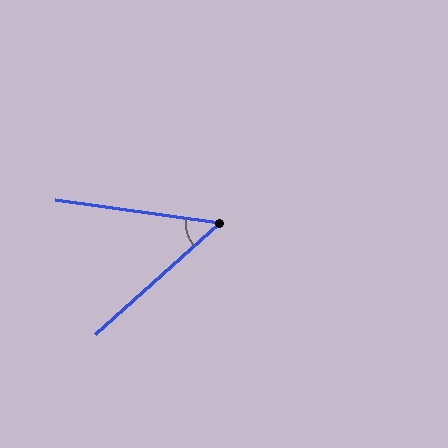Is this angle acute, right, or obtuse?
It is acute.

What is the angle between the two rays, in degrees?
Approximately 50 degrees.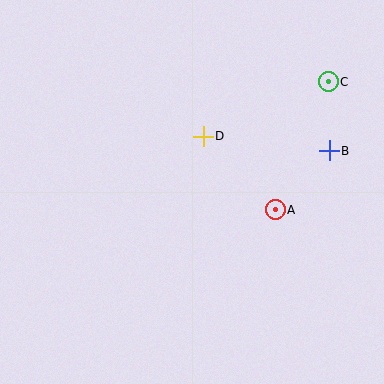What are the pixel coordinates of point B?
Point B is at (329, 151).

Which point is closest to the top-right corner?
Point C is closest to the top-right corner.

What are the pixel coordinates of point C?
Point C is at (328, 82).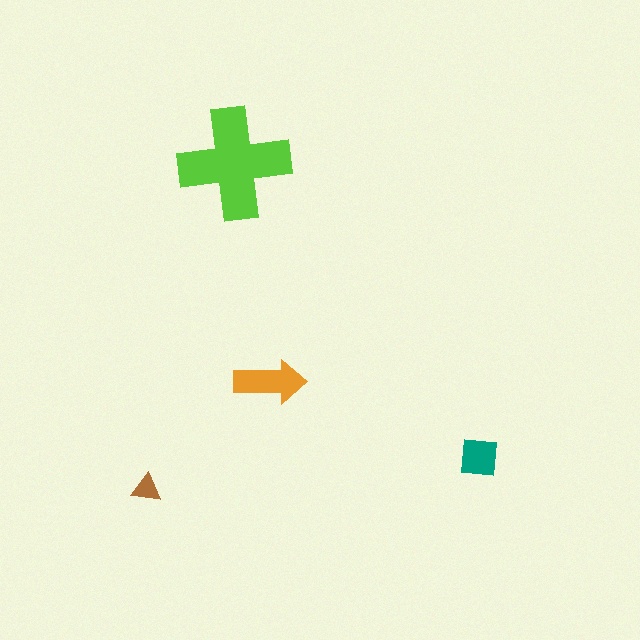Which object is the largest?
The lime cross.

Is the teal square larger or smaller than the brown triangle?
Larger.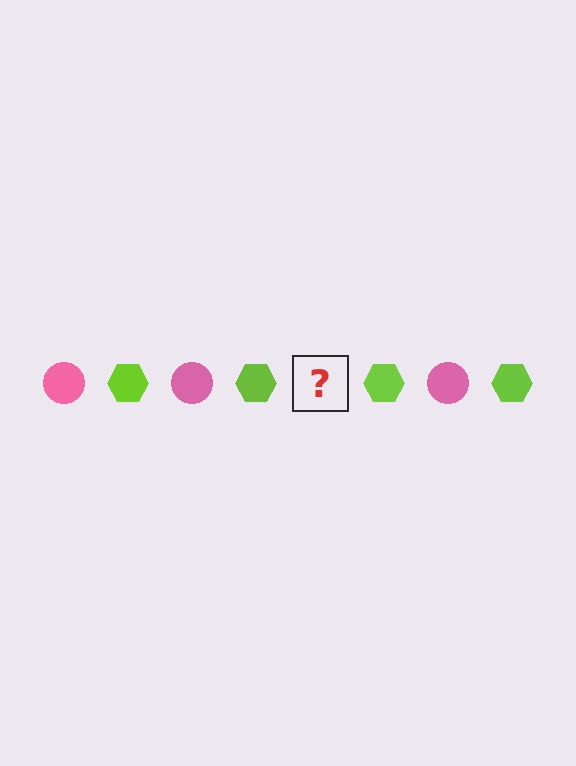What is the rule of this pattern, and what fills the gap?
The rule is that the pattern alternates between pink circle and lime hexagon. The gap should be filled with a pink circle.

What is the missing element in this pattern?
The missing element is a pink circle.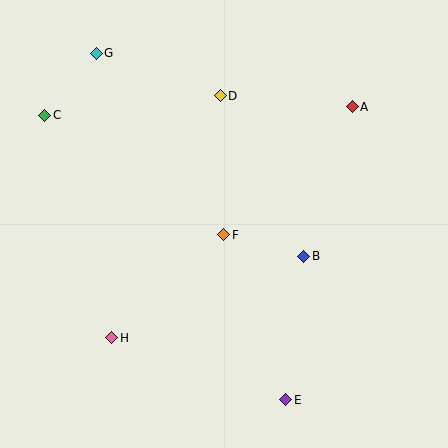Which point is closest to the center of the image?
Point F at (224, 235) is closest to the center.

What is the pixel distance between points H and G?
The distance between H and G is 285 pixels.